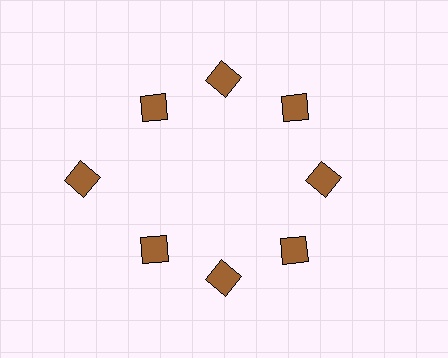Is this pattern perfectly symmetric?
No. The 8 brown diamonds are arranged in a ring, but one element near the 9 o'clock position is pushed outward from the center, breaking the 8-fold rotational symmetry.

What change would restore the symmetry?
The symmetry would be restored by moving it inward, back onto the ring so that all 8 diamonds sit at equal angles and equal distance from the center.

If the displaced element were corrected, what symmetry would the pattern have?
It would have 8-fold rotational symmetry — the pattern would map onto itself every 45 degrees.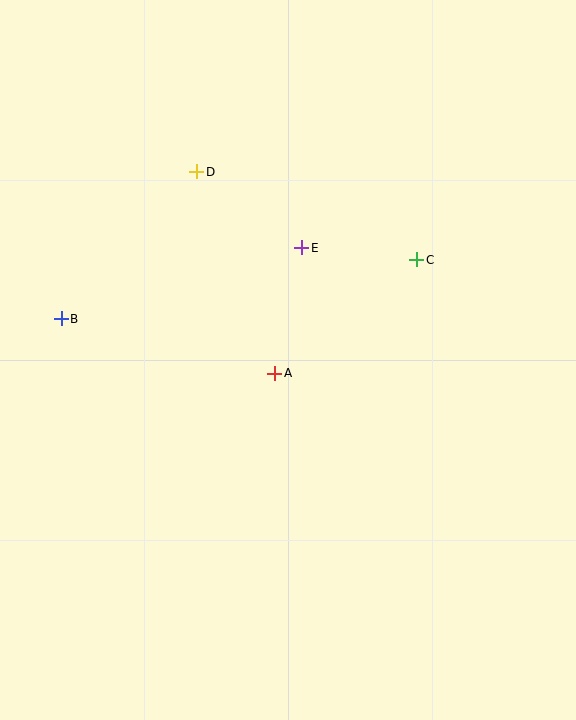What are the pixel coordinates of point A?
Point A is at (275, 373).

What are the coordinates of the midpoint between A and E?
The midpoint between A and E is at (288, 310).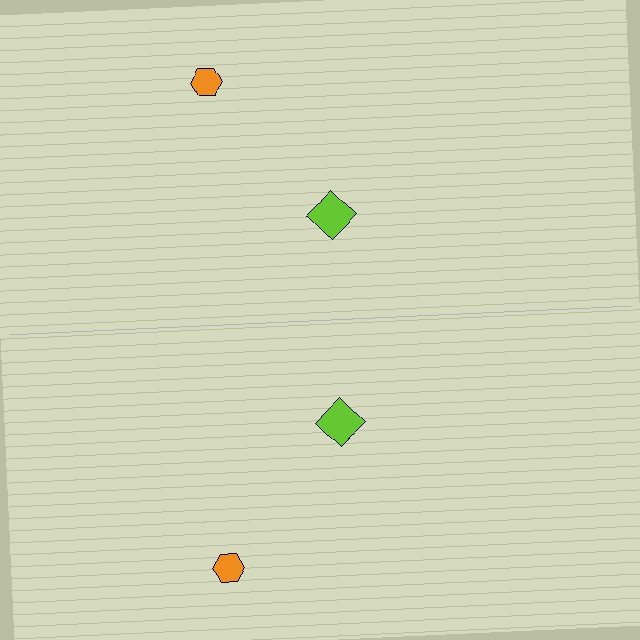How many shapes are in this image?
There are 4 shapes in this image.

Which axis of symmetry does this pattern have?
The pattern has a horizontal axis of symmetry running through the center of the image.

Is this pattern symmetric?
Yes, this pattern has bilateral (reflection) symmetry.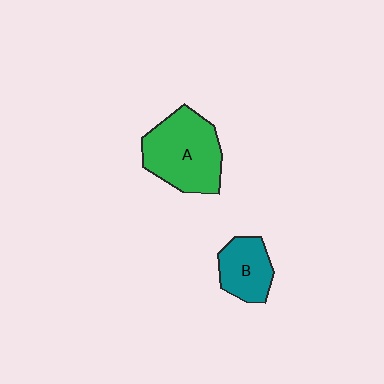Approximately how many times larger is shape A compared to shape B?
Approximately 1.8 times.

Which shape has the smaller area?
Shape B (teal).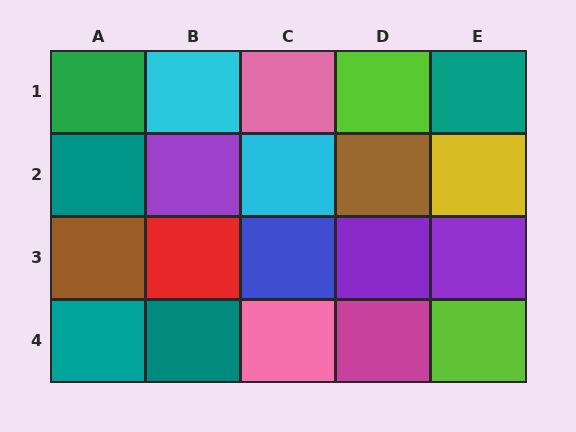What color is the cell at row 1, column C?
Pink.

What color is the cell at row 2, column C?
Cyan.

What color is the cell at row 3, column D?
Purple.